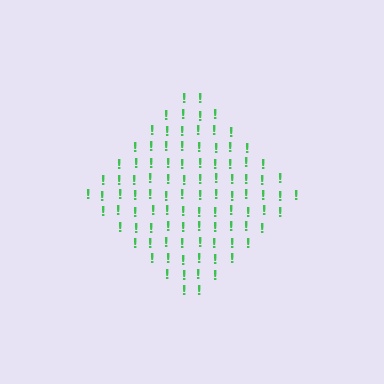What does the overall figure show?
The overall figure shows a diamond.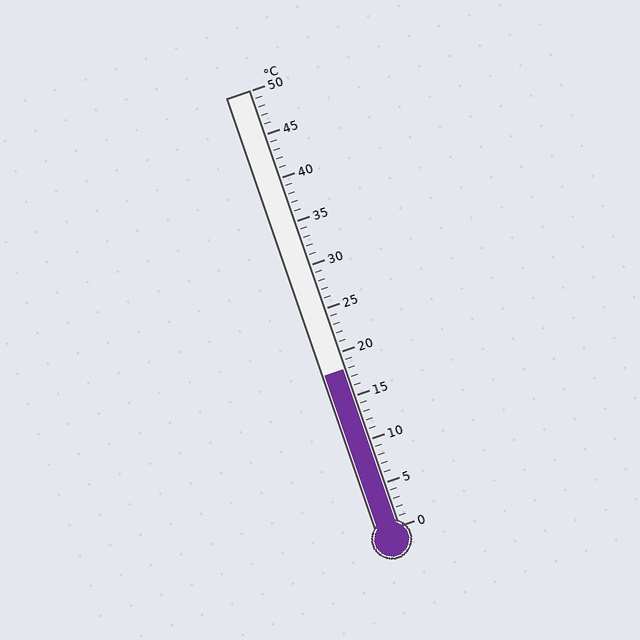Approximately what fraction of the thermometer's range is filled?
The thermometer is filled to approximately 35% of its range.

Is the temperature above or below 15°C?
The temperature is above 15°C.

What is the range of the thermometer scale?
The thermometer scale ranges from 0°C to 50°C.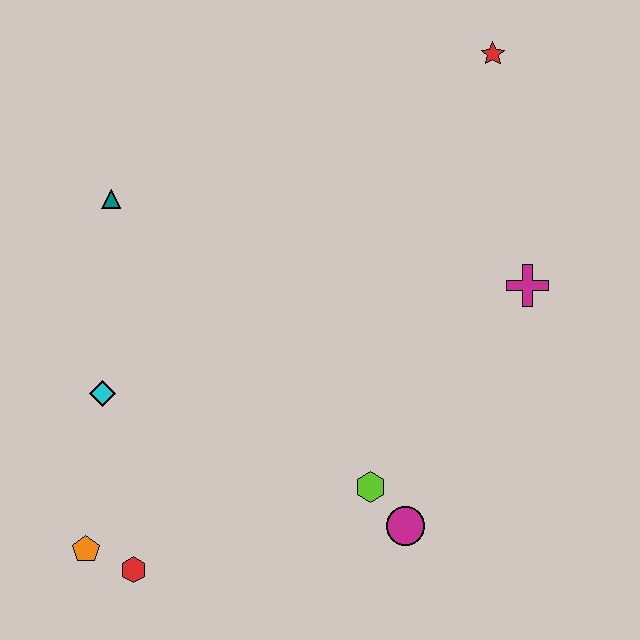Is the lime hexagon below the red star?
Yes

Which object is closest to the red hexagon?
The orange pentagon is closest to the red hexagon.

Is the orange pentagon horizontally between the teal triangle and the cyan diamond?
No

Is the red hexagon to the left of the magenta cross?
Yes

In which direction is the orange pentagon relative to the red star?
The orange pentagon is below the red star.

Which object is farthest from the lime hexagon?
The red star is farthest from the lime hexagon.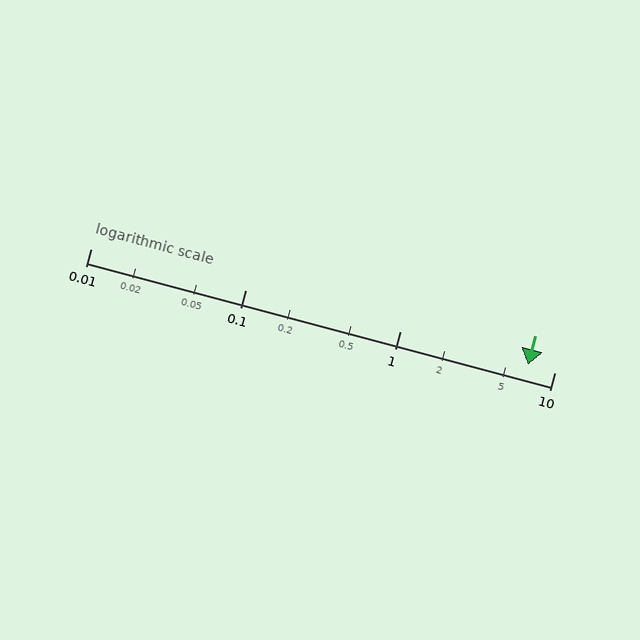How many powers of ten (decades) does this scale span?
The scale spans 3 decades, from 0.01 to 10.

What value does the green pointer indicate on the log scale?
The pointer indicates approximately 6.7.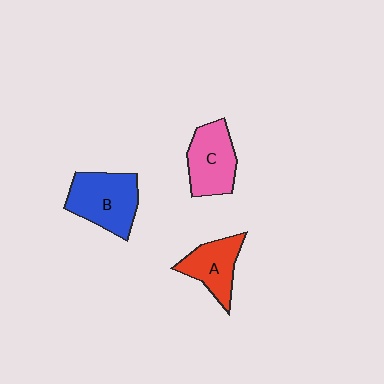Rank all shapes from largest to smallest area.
From largest to smallest: B (blue), C (pink), A (red).